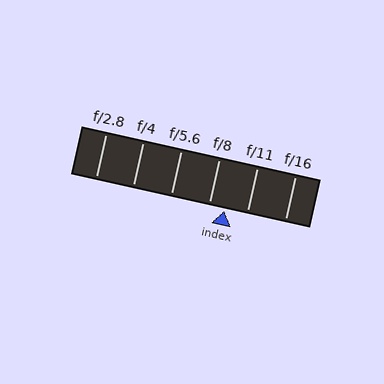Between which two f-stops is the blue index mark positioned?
The index mark is between f/8 and f/11.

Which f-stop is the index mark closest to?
The index mark is closest to f/8.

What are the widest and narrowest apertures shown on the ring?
The widest aperture shown is f/2.8 and the narrowest is f/16.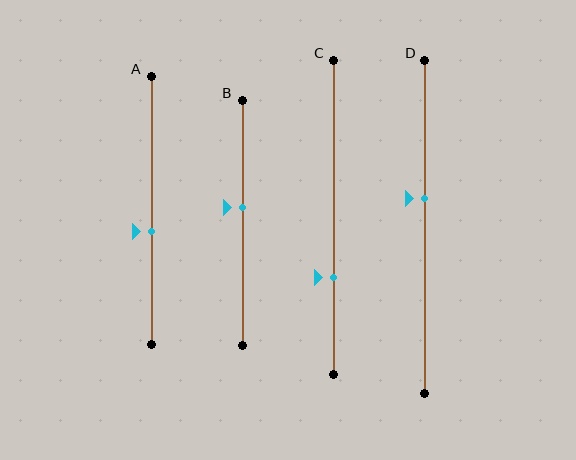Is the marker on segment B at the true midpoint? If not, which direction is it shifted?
No, the marker on segment B is shifted upward by about 6% of the segment length.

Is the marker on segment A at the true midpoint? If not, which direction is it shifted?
No, the marker on segment A is shifted downward by about 8% of the segment length.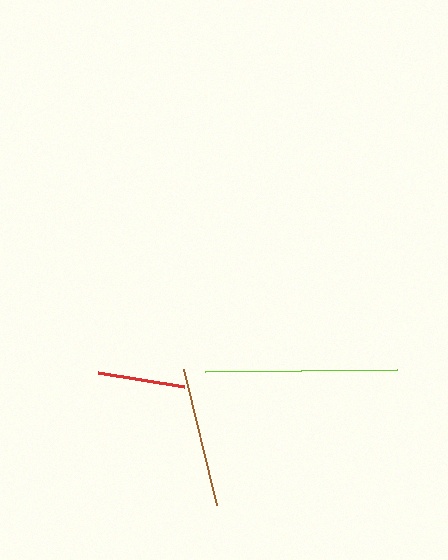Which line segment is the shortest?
The red line is the shortest at approximately 87 pixels.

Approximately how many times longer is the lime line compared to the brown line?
The lime line is approximately 1.4 times the length of the brown line.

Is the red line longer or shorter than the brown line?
The brown line is longer than the red line.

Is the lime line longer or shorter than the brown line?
The lime line is longer than the brown line.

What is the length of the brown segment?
The brown segment is approximately 140 pixels long.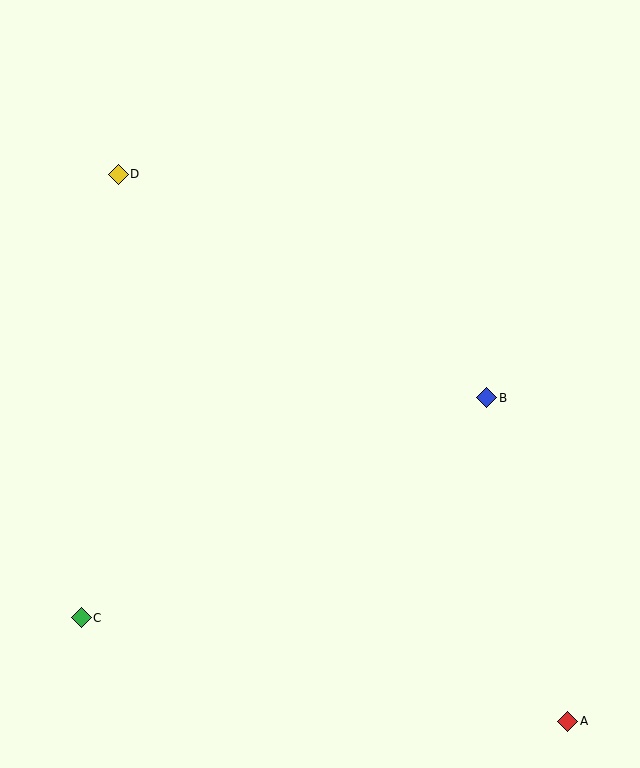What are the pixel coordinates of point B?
Point B is at (487, 398).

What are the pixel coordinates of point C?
Point C is at (81, 618).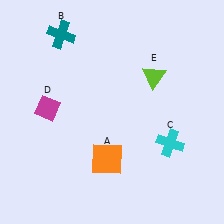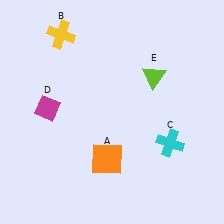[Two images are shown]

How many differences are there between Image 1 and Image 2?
There is 1 difference between the two images.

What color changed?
The cross (B) changed from teal in Image 1 to yellow in Image 2.